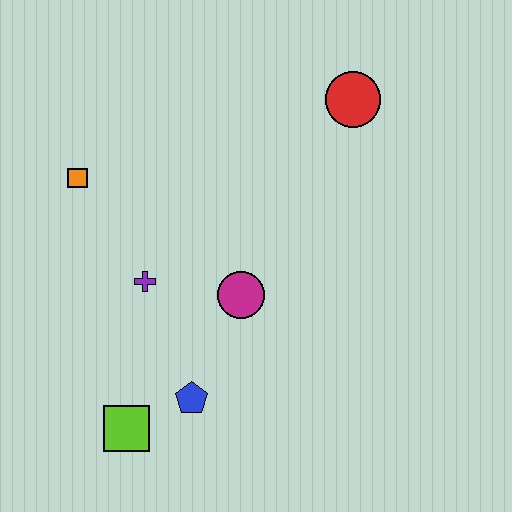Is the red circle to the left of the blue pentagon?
No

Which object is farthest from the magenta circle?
The red circle is farthest from the magenta circle.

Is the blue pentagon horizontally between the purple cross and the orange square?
No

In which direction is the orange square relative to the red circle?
The orange square is to the left of the red circle.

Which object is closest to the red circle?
The magenta circle is closest to the red circle.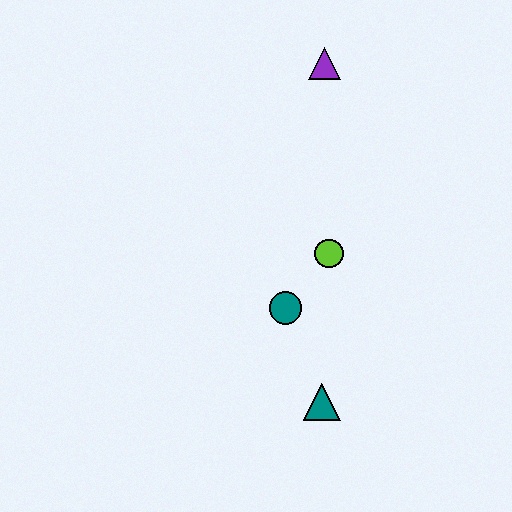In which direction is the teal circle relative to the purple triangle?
The teal circle is below the purple triangle.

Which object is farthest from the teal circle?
The purple triangle is farthest from the teal circle.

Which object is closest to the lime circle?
The teal circle is closest to the lime circle.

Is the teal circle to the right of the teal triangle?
No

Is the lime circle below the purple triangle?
Yes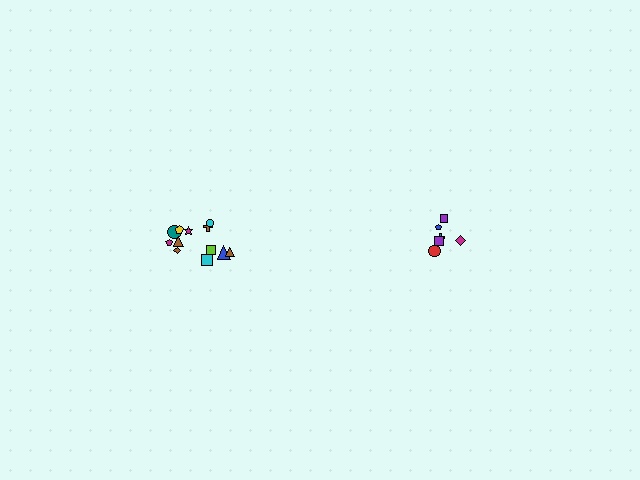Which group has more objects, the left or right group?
The left group.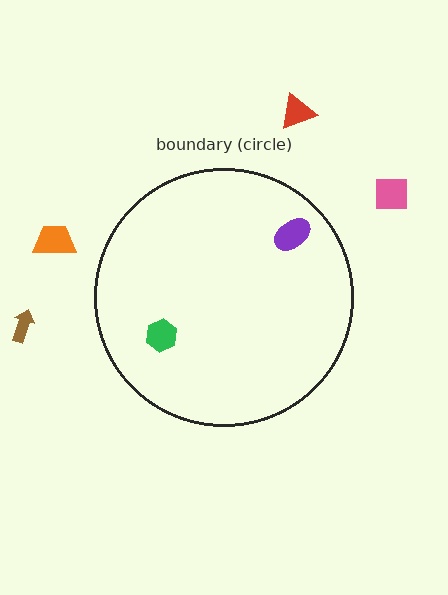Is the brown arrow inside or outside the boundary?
Outside.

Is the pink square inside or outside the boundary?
Outside.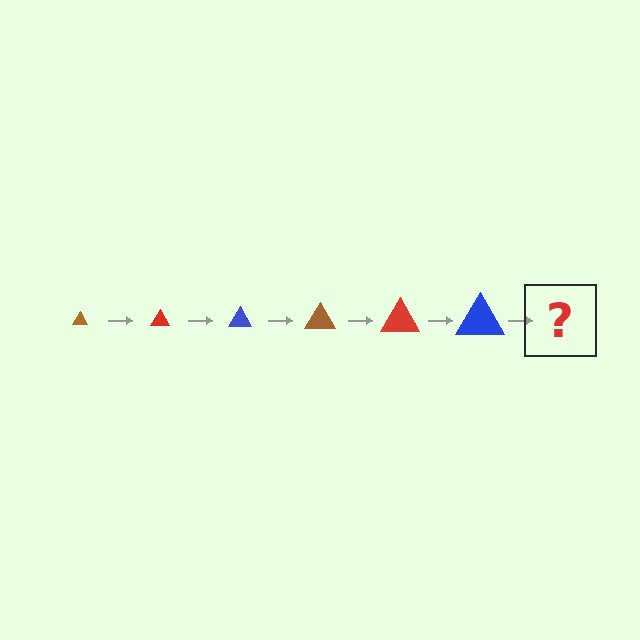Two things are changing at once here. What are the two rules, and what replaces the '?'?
The two rules are that the triangle grows larger each step and the color cycles through brown, red, and blue. The '?' should be a brown triangle, larger than the previous one.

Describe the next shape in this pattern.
It should be a brown triangle, larger than the previous one.